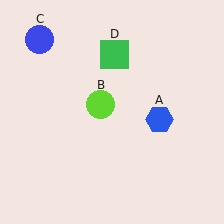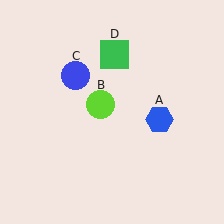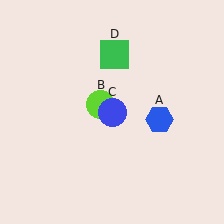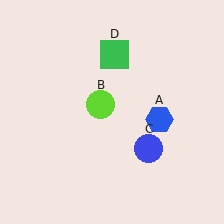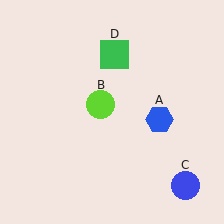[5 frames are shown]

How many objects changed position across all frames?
1 object changed position: blue circle (object C).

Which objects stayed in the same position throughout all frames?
Blue hexagon (object A) and lime circle (object B) and green square (object D) remained stationary.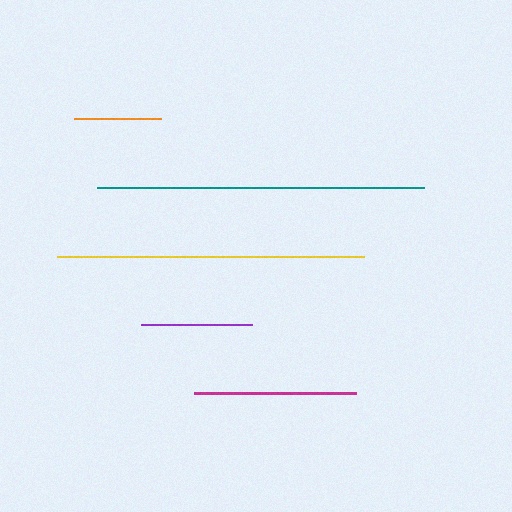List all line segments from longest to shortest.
From longest to shortest: teal, yellow, magenta, purple, orange.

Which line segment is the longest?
The teal line is the longest at approximately 327 pixels.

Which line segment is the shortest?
The orange line is the shortest at approximately 87 pixels.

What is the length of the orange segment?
The orange segment is approximately 87 pixels long.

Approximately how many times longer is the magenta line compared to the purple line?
The magenta line is approximately 1.5 times the length of the purple line.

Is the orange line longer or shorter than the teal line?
The teal line is longer than the orange line.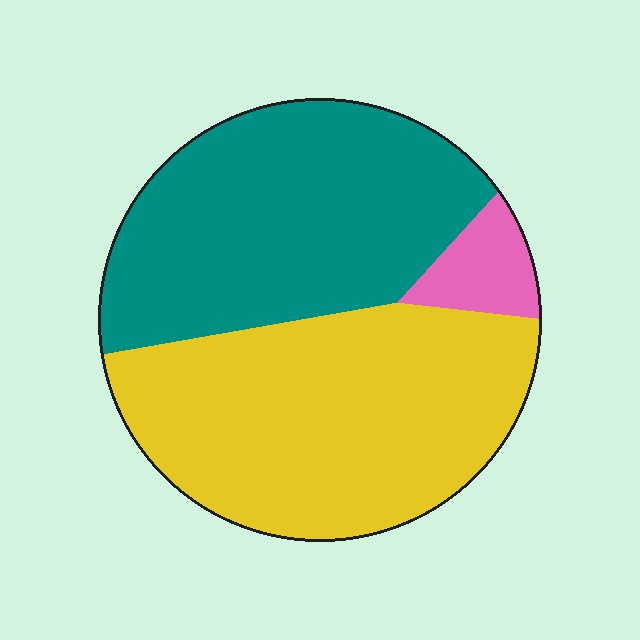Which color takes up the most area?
Yellow, at roughly 50%.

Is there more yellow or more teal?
Yellow.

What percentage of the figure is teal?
Teal covers 44% of the figure.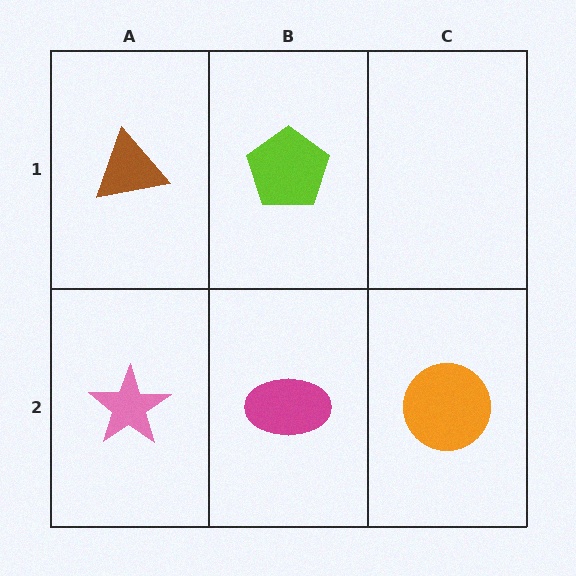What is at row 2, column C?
An orange circle.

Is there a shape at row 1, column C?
No, that cell is empty.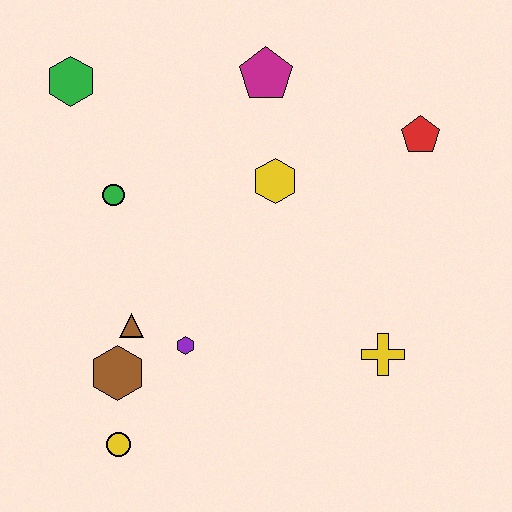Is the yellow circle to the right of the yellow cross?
No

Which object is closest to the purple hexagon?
The brown triangle is closest to the purple hexagon.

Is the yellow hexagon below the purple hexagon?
No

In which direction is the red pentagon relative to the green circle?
The red pentagon is to the right of the green circle.